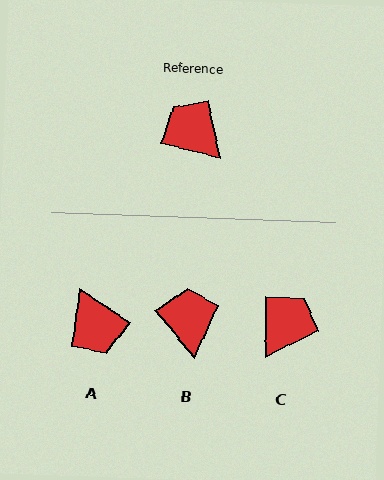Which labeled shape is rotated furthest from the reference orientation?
A, about 160 degrees away.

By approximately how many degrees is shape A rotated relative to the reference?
Approximately 160 degrees counter-clockwise.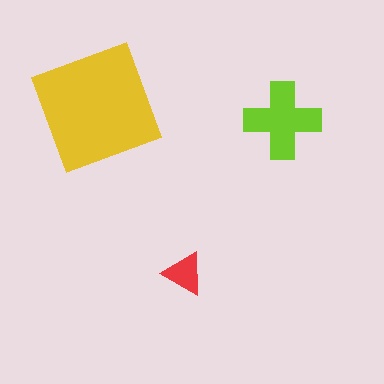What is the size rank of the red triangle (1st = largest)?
3rd.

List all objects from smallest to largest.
The red triangle, the lime cross, the yellow square.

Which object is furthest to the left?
The yellow square is leftmost.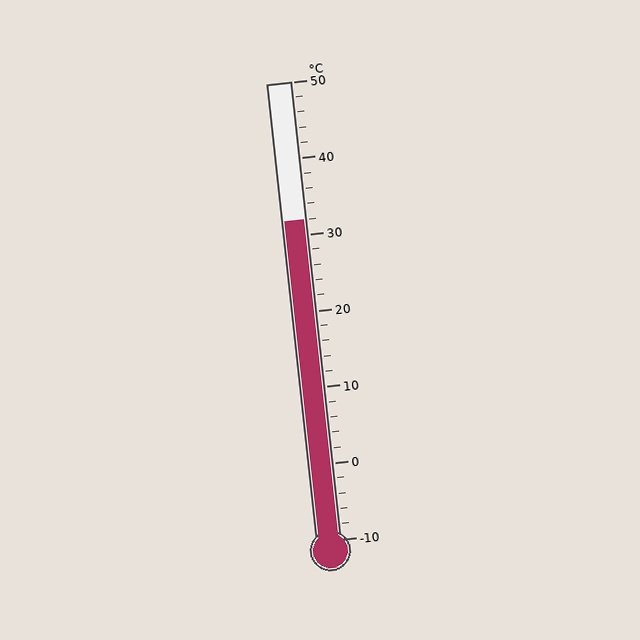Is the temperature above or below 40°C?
The temperature is below 40°C.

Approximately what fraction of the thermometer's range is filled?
The thermometer is filled to approximately 70% of its range.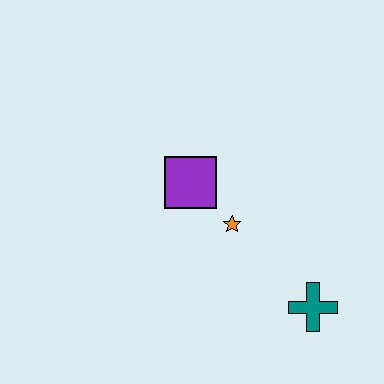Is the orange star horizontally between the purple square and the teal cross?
Yes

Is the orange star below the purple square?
Yes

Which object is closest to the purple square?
The orange star is closest to the purple square.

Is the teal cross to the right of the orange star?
Yes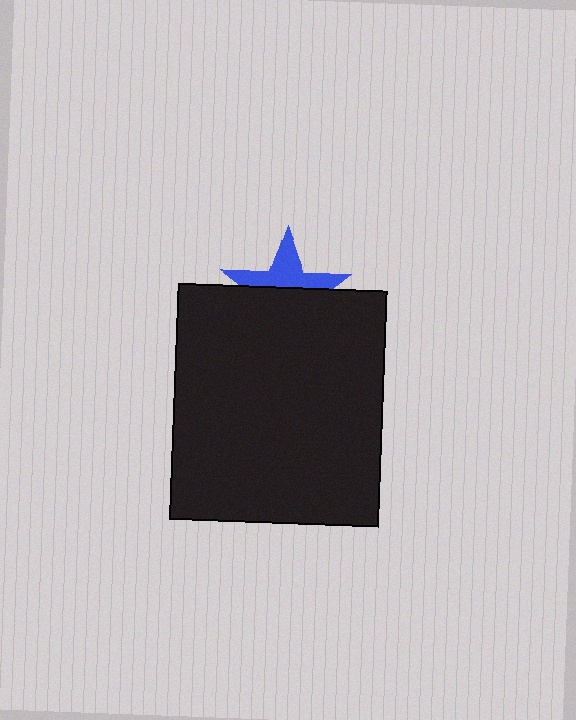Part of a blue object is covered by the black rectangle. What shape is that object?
It is a star.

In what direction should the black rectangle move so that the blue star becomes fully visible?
The black rectangle should move down. That is the shortest direction to clear the overlap and leave the blue star fully visible.